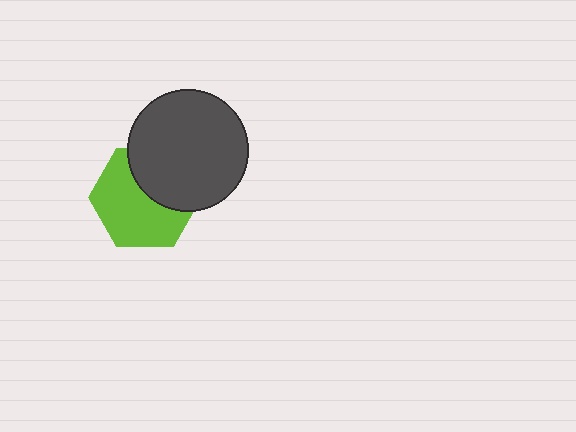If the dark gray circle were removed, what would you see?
You would see the complete lime hexagon.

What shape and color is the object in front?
The object in front is a dark gray circle.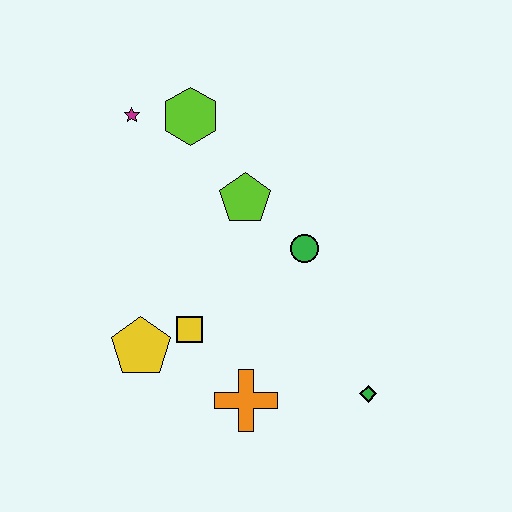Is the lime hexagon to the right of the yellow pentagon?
Yes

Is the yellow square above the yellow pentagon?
Yes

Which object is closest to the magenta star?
The lime hexagon is closest to the magenta star.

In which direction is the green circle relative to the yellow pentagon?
The green circle is to the right of the yellow pentagon.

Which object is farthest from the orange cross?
The magenta star is farthest from the orange cross.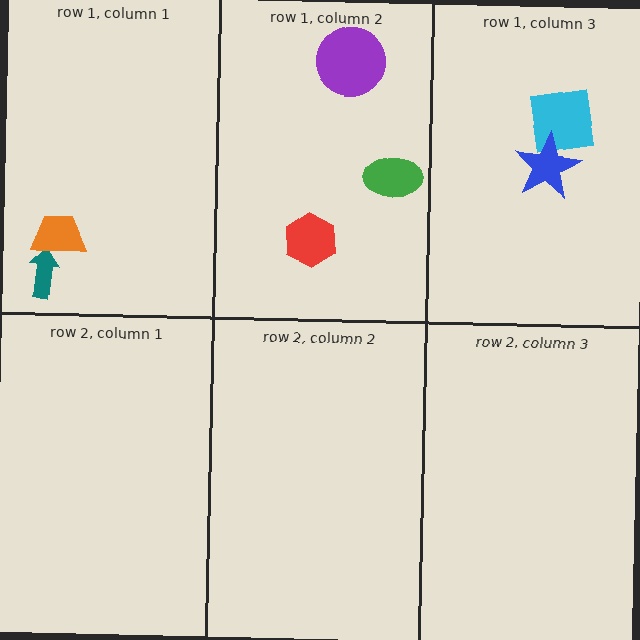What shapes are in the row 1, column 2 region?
The purple circle, the green ellipse, the red hexagon.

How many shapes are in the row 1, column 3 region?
2.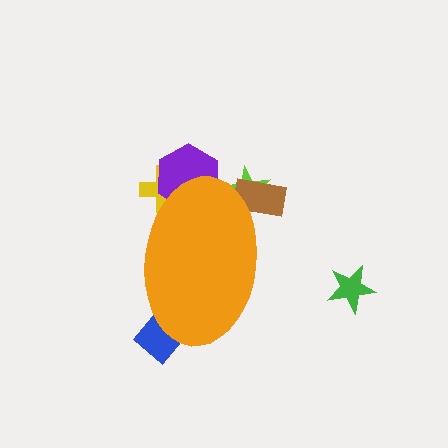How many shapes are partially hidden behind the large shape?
5 shapes are partially hidden.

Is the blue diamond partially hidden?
Yes, the blue diamond is partially hidden behind the orange ellipse.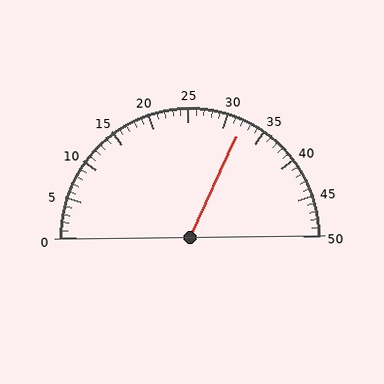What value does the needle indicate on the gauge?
The needle indicates approximately 32.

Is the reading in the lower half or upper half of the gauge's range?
The reading is in the upper half of the range (0 to 50).